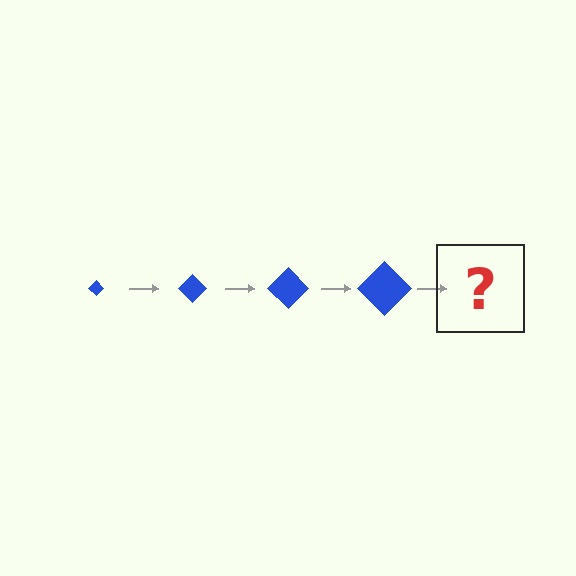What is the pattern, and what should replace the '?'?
The pattern is that the diamond gets progressively larger each step. The '?' should be a blue diamond, larger than the previous one.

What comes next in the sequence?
The next element should be a blue diamond, larger than the previous one.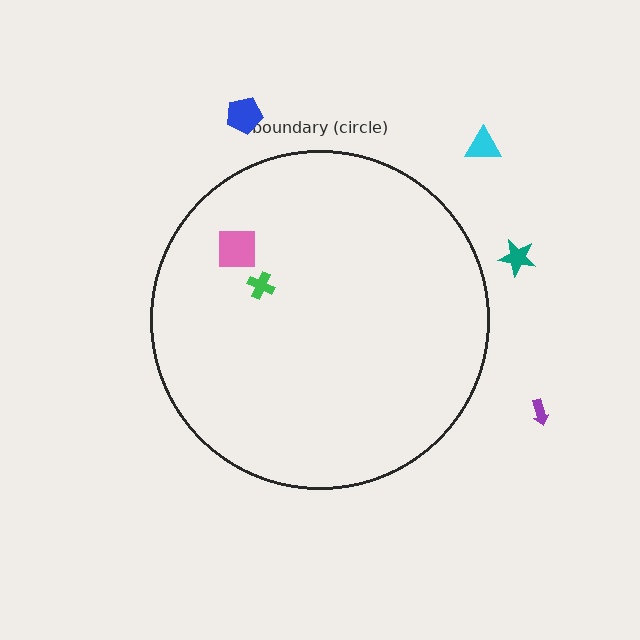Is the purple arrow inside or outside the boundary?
Outside.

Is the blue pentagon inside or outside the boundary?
Outside.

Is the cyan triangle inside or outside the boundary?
Outside.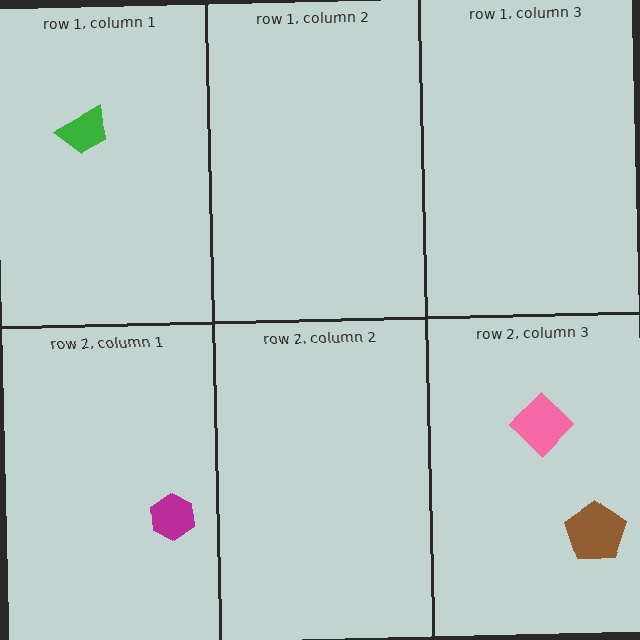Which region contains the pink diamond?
The row 2, column 3 region.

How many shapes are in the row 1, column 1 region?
1.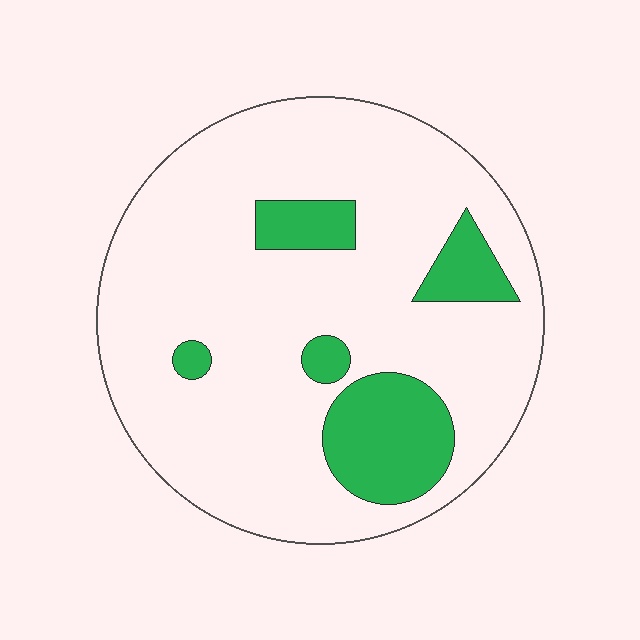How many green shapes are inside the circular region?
5.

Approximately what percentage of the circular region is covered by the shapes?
Approximately 15%.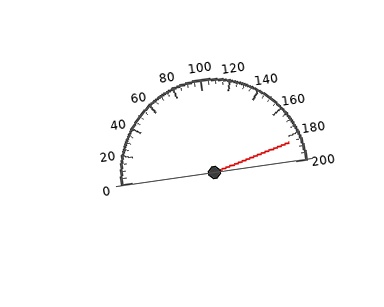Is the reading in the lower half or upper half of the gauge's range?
The reading is in the upper half of the range (0 to 200).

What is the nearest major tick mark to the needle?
The nearest major tick mark is 180.